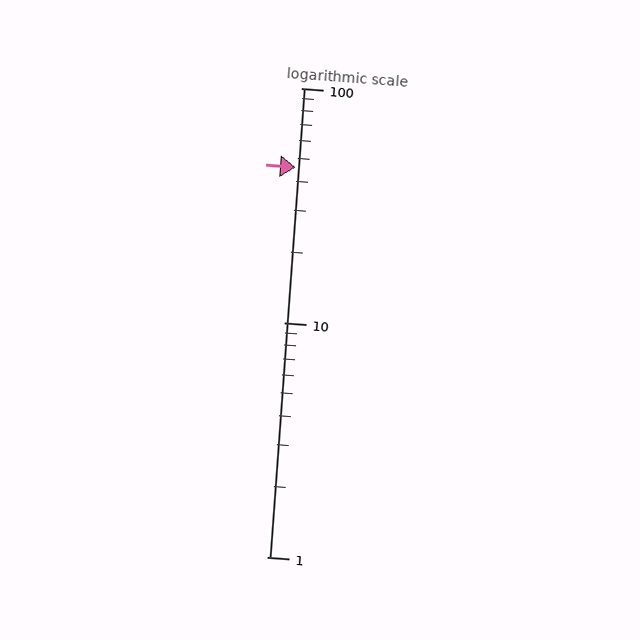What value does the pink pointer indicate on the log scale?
The pointer indicates approximately 46.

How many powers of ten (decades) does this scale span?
The scale spans 2 decades, from 1 to 100.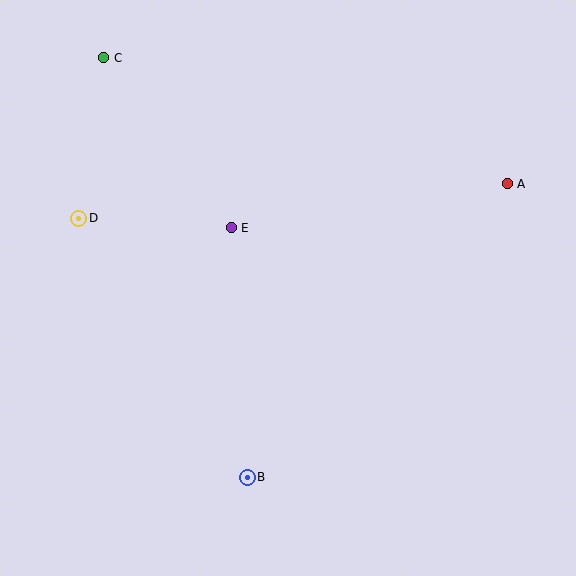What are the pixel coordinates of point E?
Point E is at (231, 228).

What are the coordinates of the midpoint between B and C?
The midpoint between B and C is at (175, 267).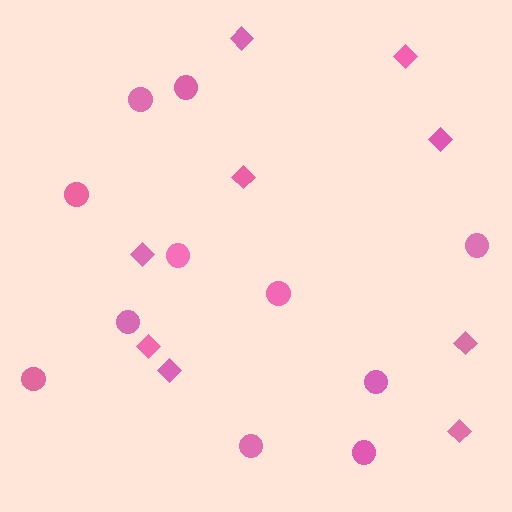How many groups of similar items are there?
There are 2 groups: one group of diamonds (9) and one group of circles (11).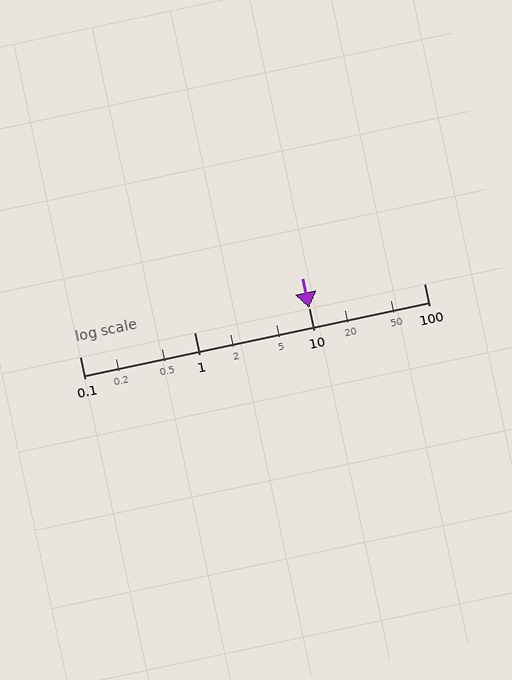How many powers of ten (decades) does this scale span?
The scale spans 3 decades, from 0.1 to 100.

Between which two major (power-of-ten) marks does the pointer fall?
The pointer is between 10 and 100.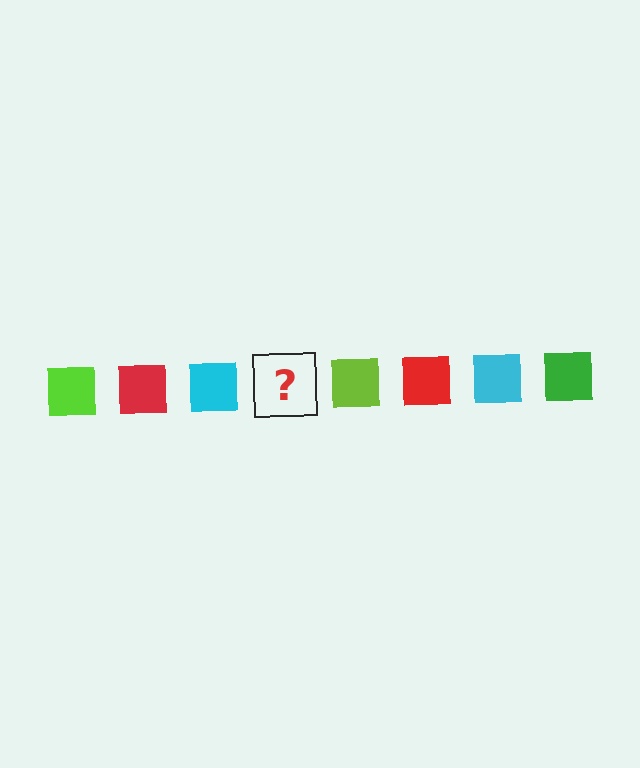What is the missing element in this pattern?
The missing element is a green square.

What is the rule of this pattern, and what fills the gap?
The rule is that the pattern cycles through lime, red, cyan, green squares. The gap should be filled with a green square.